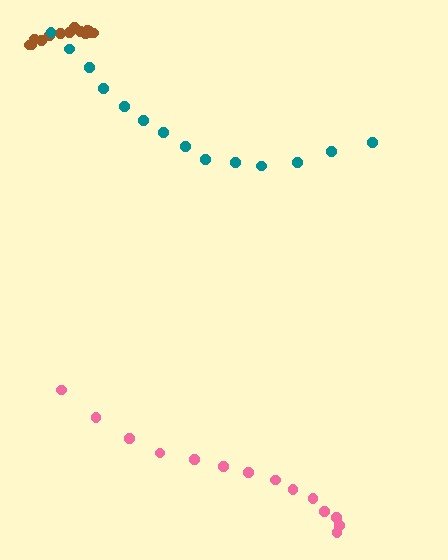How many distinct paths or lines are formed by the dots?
There are 3 distinct paths.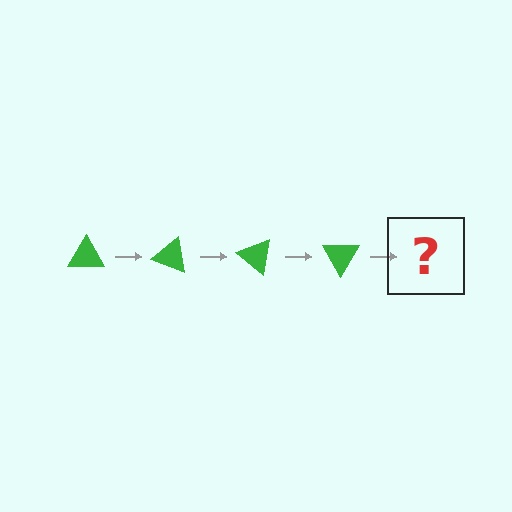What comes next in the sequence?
The next element should be a green triangle rotated 80 degrees.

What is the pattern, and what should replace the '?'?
The pattern is that the triangle rotates 20 degrees each step. The '?' should be a green triangle rotated 80 degrees.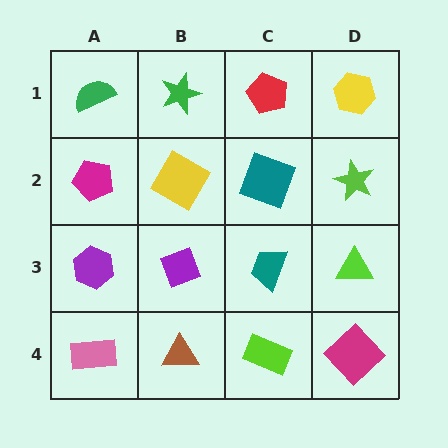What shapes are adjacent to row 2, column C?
A red pentagon (row 1, column C), a teal trapezoid (row 3, column C), a yellow diamond (row 2, column B), a lime star (row 2, column D).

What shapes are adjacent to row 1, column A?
A magenta pentagon (row 2, column A), a green star (row 1, column B).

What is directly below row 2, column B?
A purple diamond.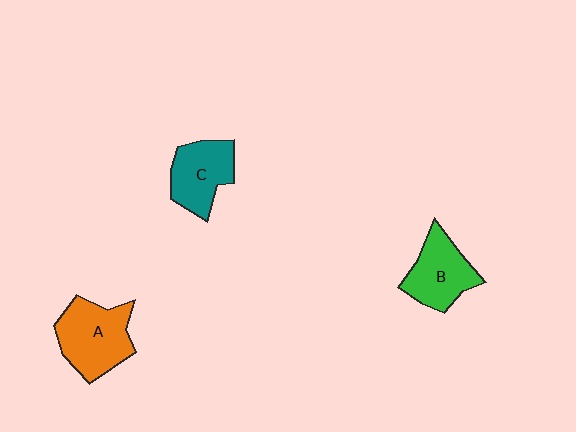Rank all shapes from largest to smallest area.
From largest to smallest: A (orange), B (green), C (teal).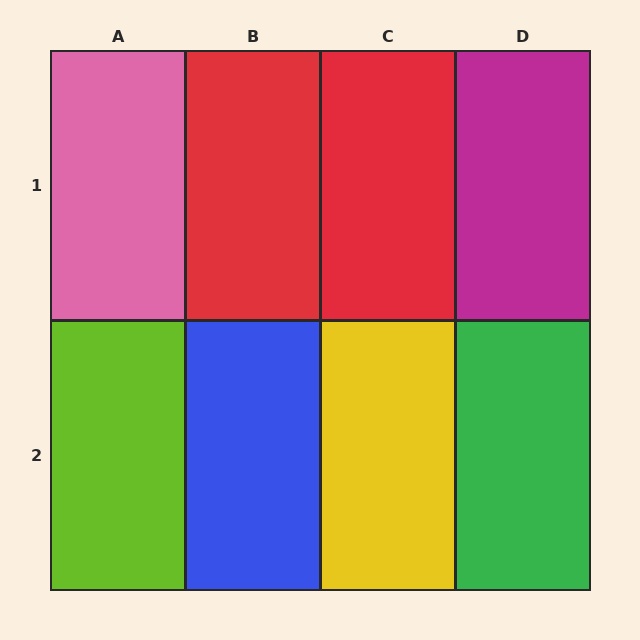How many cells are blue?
1 cell is blue.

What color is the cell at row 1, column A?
Pink.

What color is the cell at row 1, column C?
Red.